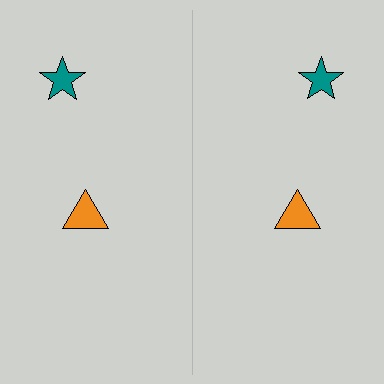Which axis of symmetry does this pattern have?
The pattern has a vertical axis of symmetry running through the center of the image.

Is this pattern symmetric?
Yes, this pattern has bilateral (reflection) symmetry.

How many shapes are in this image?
There are 4 shapes in this image.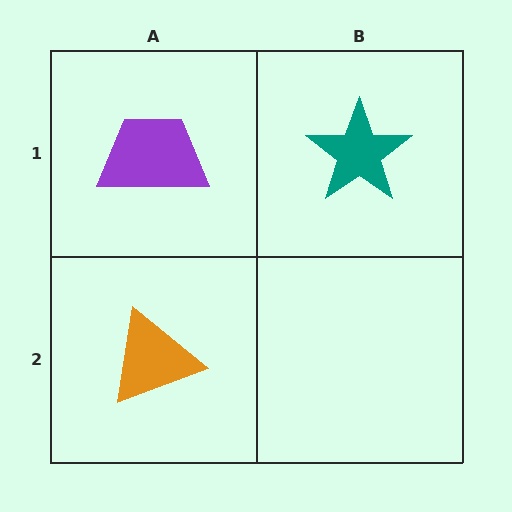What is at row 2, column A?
An orange triangle.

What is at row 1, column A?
A purple trapezoid.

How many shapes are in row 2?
1 shape.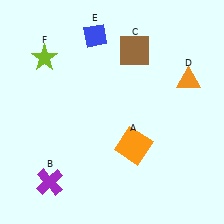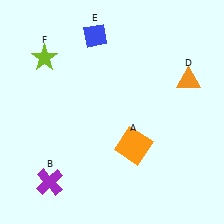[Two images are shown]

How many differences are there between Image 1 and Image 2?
There is 1 difference between the two images.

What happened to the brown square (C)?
The brown square (C) was removed in Image 2. It was in the top-right area of Image 1.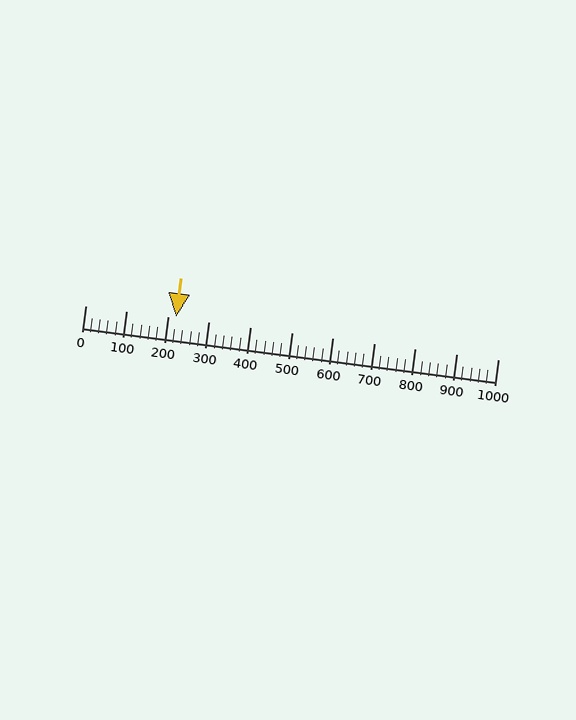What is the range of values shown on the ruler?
The ruler shows values from 0 to 1000.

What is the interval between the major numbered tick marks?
The major tick marks are spaced 100 units apart.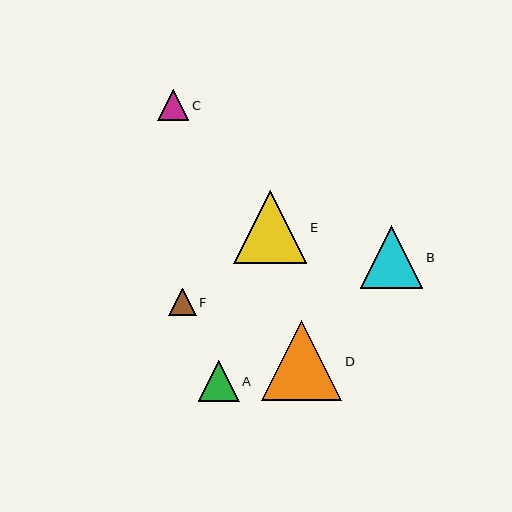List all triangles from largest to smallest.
From largest to smallest: D, E, B, A, C, F.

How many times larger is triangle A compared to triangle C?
Triangle A is approximately 1.3 times the size of triangle C.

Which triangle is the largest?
Triangle D is the largest with a size of approximately 80 pixels.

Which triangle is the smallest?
Triangle F is the smallest with a size of approximately 27 pixels.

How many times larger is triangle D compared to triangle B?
Triangle D is approximately 1.3 times the size of triangle B.